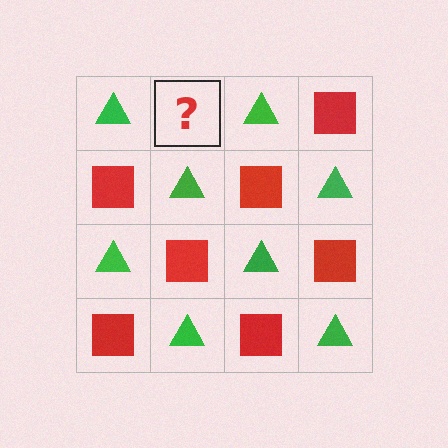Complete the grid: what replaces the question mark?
The question mark should be replaced with a red square.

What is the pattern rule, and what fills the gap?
The rule is that it alternates green triangle and red square in a checkerboard pattern. The gap should be filled with a red square.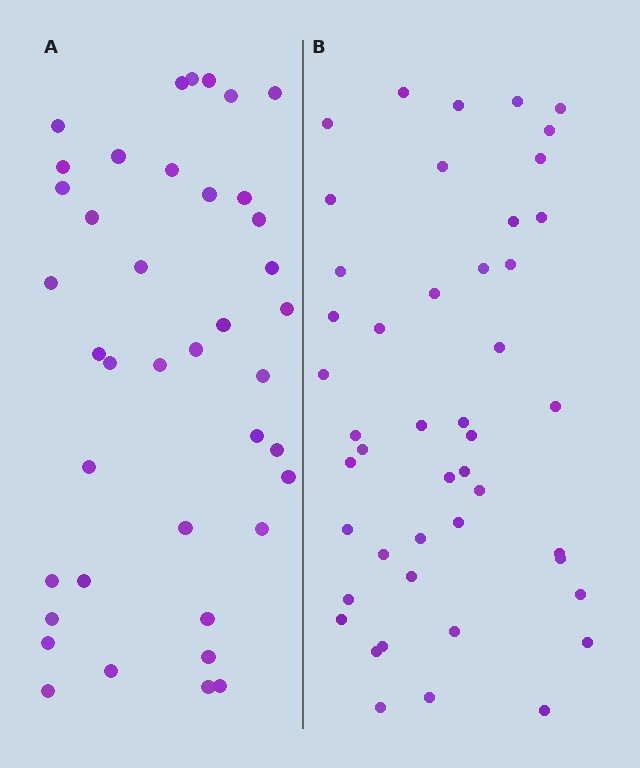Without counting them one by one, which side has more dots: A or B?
Region B (the right region) has more dots.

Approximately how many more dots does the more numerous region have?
Region B has about 6 more dots than region A.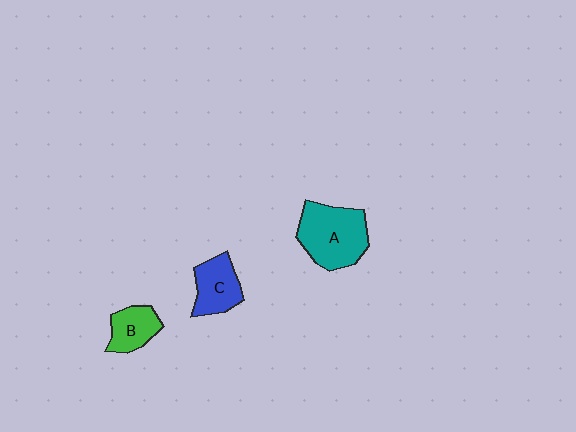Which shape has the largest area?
Shape A (teal).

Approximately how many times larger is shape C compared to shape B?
Approximately 1.2 times.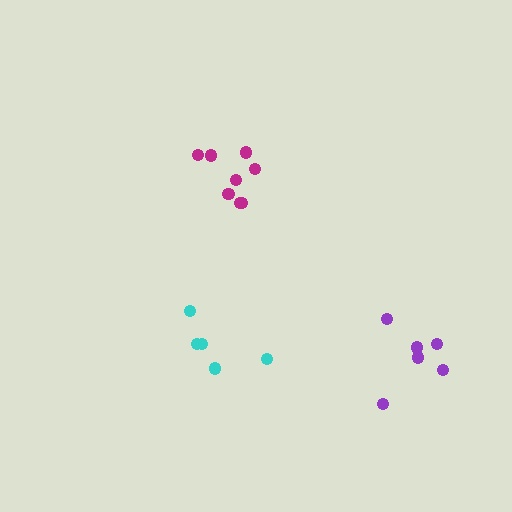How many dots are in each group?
Group 1: 8 dots, Group 2: 6 dots, Group 3: 5 dots (19 total).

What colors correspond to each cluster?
The clusters are colored: magenta, purple, cyan.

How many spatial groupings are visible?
There are 3 spatial groupings.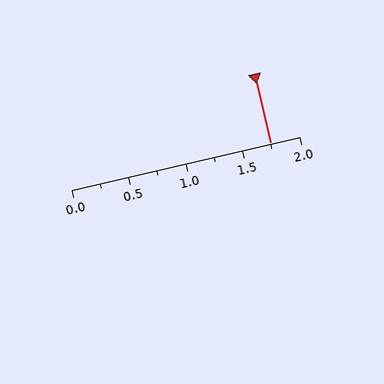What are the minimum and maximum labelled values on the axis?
The axis runs from 0.0 to 2.0.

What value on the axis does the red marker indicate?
The marker indicates approximately 1.75.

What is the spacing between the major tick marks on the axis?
The major ticks are spaced 0.5 apart.